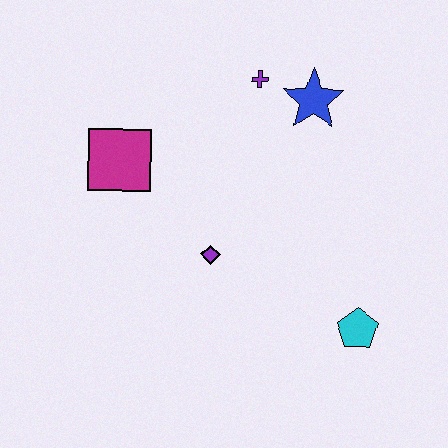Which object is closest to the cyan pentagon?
The purple diamond is closest to the cyan pentagon.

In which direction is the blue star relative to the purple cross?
The blue star is to the right of the purple cross.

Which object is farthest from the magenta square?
The cyan pentagon is farthest from the magenta square.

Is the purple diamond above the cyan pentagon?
Yes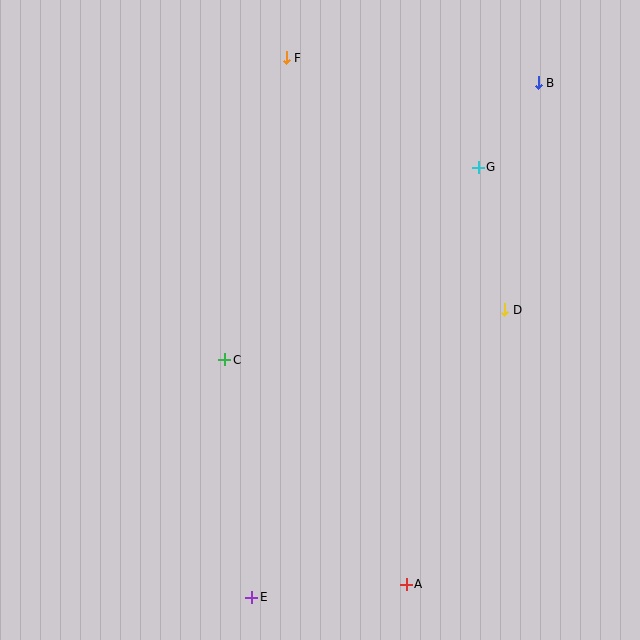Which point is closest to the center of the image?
Point C at (225, 360) is closest to the center.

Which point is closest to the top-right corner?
Point B is closest to the top-right corner.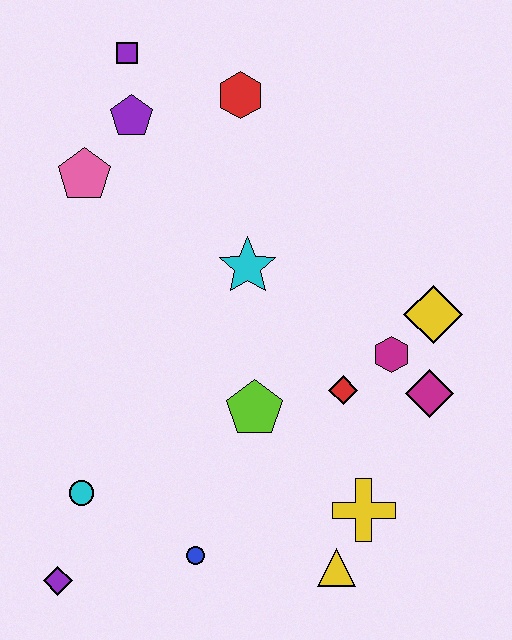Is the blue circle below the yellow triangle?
No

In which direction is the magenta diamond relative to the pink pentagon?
The magenta diamond is to the right of the pink pentagon.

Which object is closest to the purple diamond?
The cyan circle is closest to the purple diamond.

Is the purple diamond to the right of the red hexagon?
No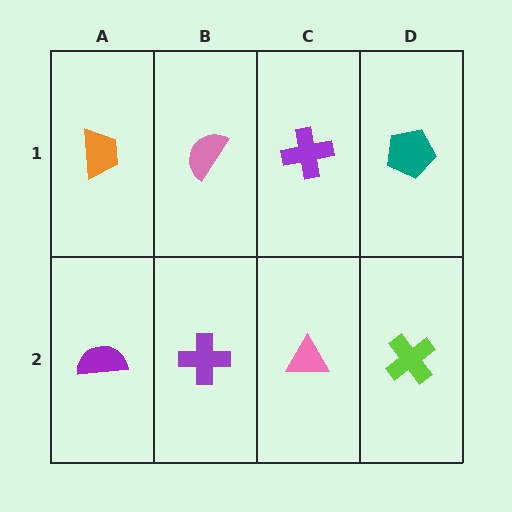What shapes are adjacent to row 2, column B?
A pink semicircle (row 1, column B), a purple semicircle (row 2, column A), a pink triangle (row 2, column C).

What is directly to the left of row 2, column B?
A purple semicircle.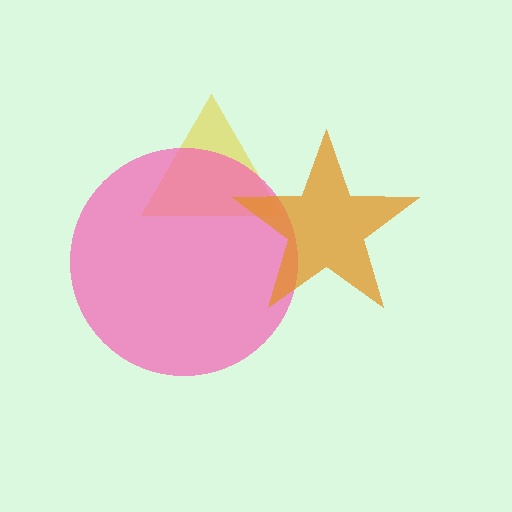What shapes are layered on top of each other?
The layered shapes are: a yellow triangle, a pink circle, an orange star.